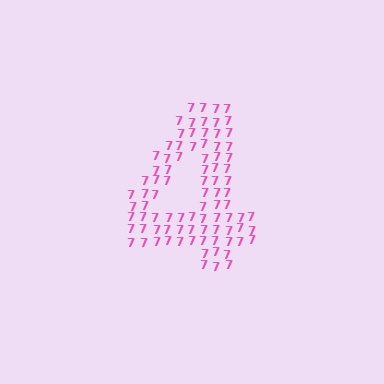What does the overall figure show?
The overall figure shows the digit 4.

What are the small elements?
The small elements are digit 7's.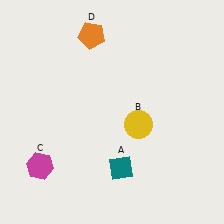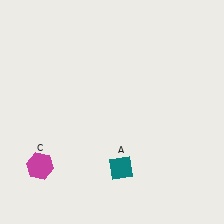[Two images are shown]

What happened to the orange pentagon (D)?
The orange pentagon (D) was removed in Image 2. It was in the top-left area of Image 1.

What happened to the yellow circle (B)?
The yellow circle (B) was removed in Image 2. It was in the bottom-right area of Image 1.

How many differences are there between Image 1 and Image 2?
There are 2 differences between the two images.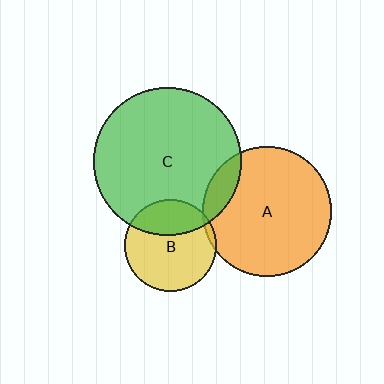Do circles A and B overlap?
Yes.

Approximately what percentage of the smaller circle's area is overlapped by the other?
Approximately 5%.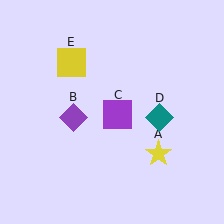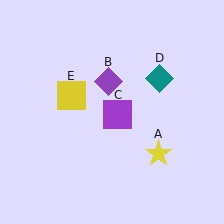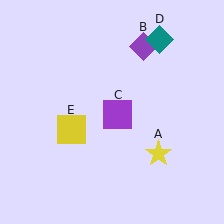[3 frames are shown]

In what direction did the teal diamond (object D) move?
The teal diamond (object D) moved up.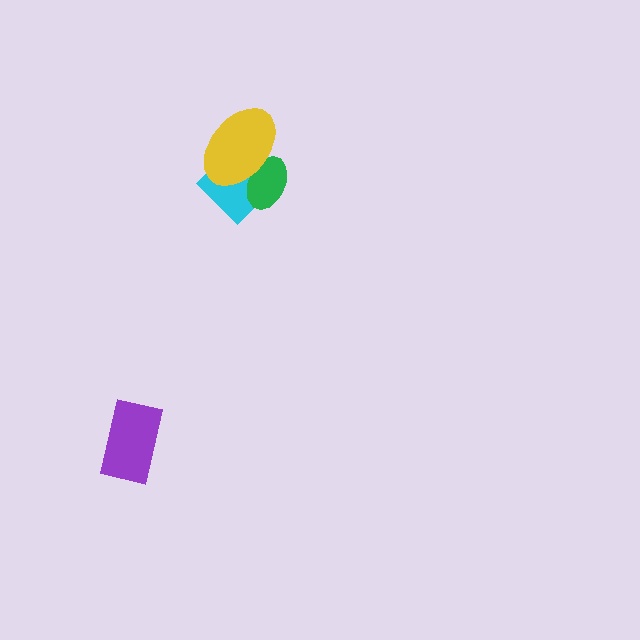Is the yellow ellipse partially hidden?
No, no other shape covers it.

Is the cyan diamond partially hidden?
Yes, it is partially covered by another shape.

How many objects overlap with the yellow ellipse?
2 objects overlap with the yellow ellipse.